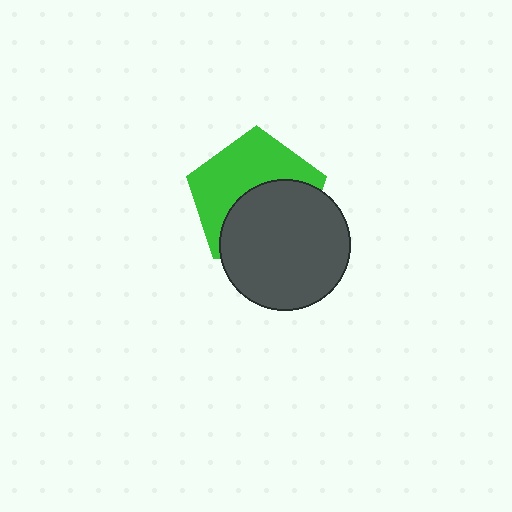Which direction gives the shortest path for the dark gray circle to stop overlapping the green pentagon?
Moving down gives the shortest separation.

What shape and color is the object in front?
The object in front is a dark gray circle.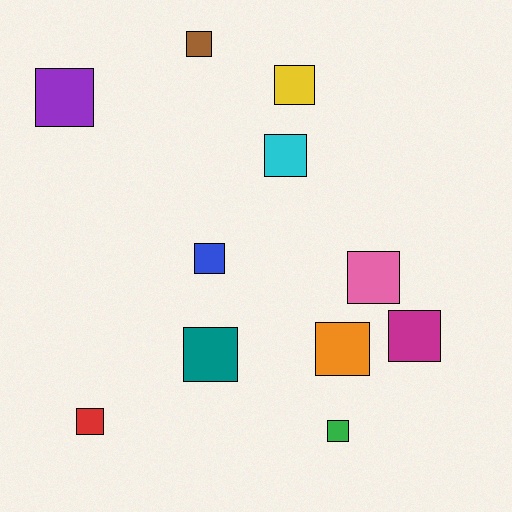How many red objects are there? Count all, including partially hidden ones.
There is 1 red object.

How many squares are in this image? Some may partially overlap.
There are 11 squares.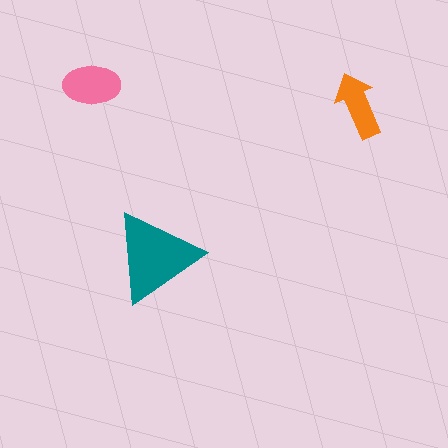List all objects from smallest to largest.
The orange arrow, the pink ellipse, the teal triangle.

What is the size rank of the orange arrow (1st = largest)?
3rd.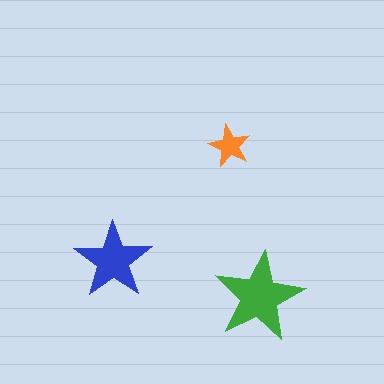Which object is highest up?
The orange star is topmost.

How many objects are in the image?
There are 3 objects in the image.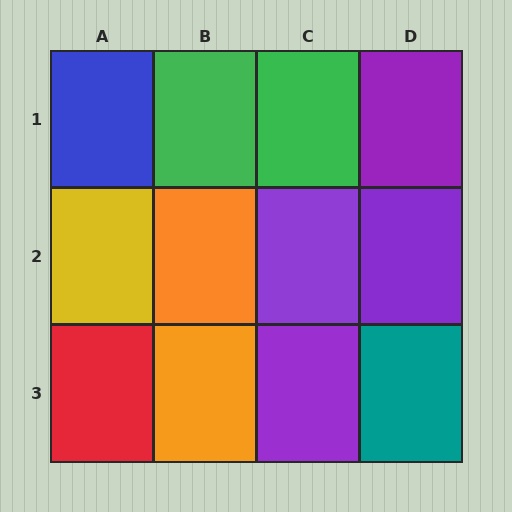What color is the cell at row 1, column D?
Purple.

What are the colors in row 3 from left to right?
Red, orange, purple, teal.